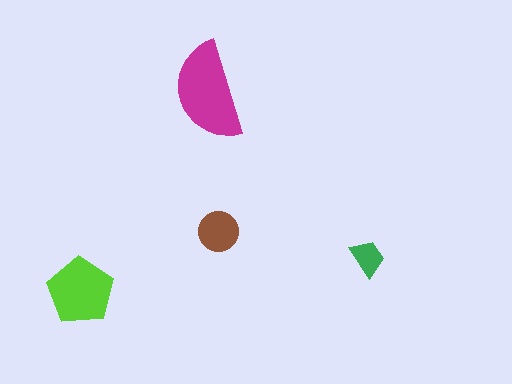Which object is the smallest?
The green trapezoid.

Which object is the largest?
The magenta semicircle.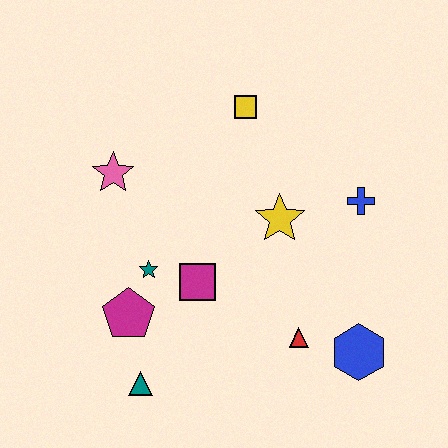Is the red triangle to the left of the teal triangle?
No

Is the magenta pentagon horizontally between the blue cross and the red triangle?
No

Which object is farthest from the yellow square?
The teal triangle is farthest from the yellow square.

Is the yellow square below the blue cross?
No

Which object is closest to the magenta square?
The teal star is closest to the magenta square.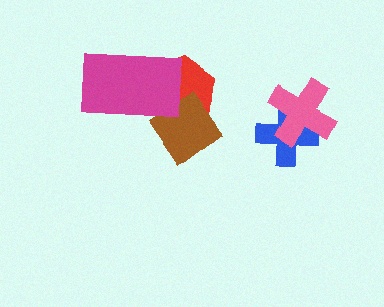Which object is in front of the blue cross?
The pink cross is in front of the blue cross.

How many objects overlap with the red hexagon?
2 objects overlap with the red hexagon.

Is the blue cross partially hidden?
Yes, it is partially covered by another shape.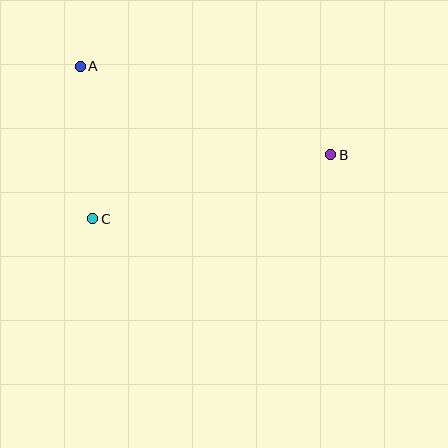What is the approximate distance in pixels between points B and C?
The distance between B and C is approximately 247 pixels.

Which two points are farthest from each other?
Points A and B are farthest from each other.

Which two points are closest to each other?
Points A and C are closest to each other.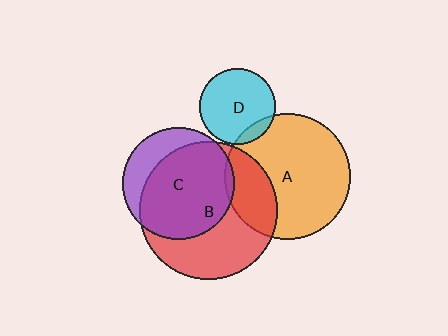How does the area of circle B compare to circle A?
Approximately 1.2 times.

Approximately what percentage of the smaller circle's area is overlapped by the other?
Approximately 10%.